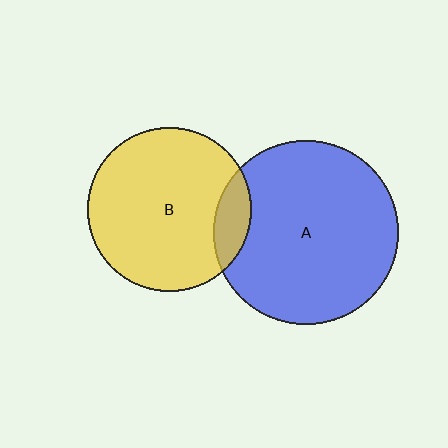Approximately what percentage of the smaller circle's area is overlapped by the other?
Approximately 10%.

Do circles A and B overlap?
Yes.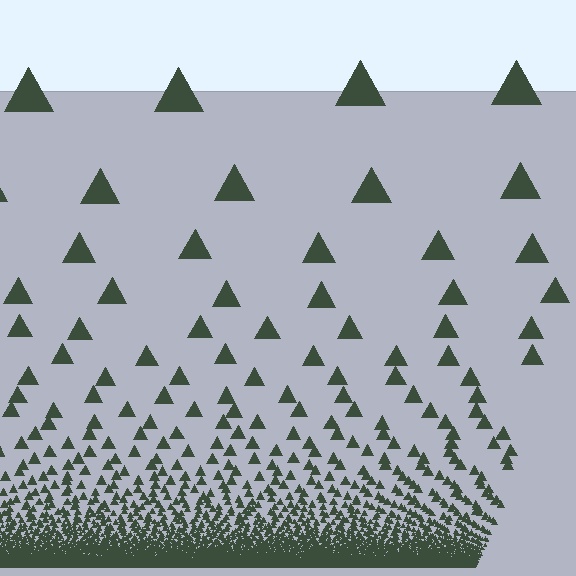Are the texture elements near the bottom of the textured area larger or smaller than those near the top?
Smaller. The gradient is inverted — elements near the bottom are smaller and denser.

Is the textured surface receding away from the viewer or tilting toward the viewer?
The surface appears to tilt toward the viewer. Texture elements get larger and sparser toward the top.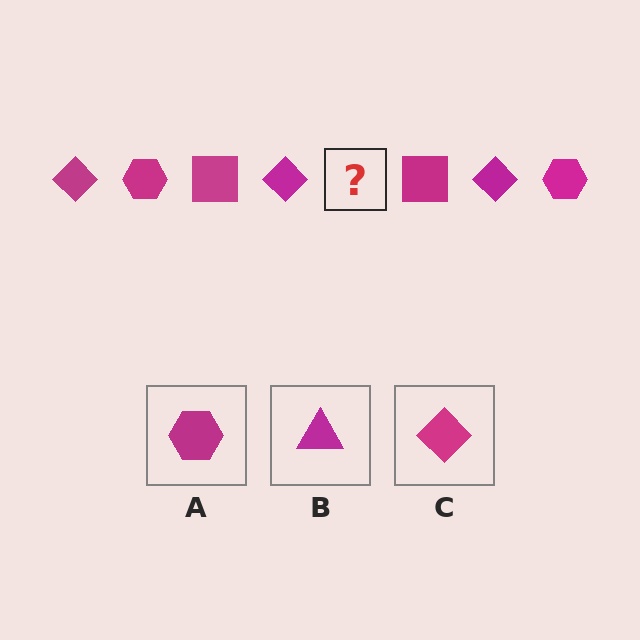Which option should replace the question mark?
Option A.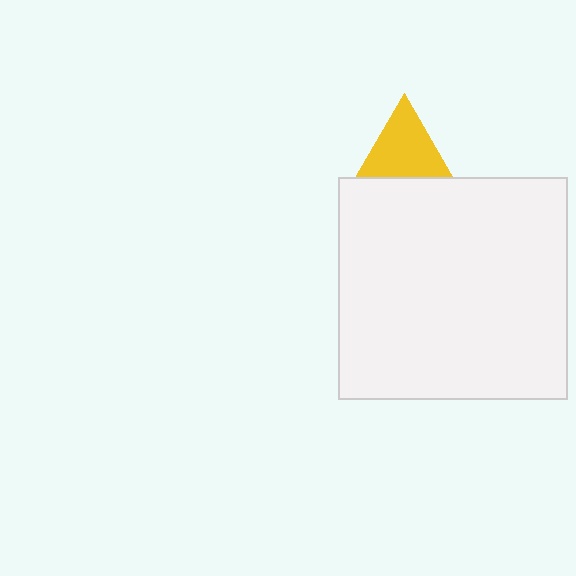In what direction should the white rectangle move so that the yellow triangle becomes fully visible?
The white rectangle should move down. That is the shortest direction to clear the overlap and leave the yellow triangle fully visible.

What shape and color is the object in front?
The object in front is a white rectangle.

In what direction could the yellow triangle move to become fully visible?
The yellow triangle could move up. That would shift it out from behind the white rectangle entirely.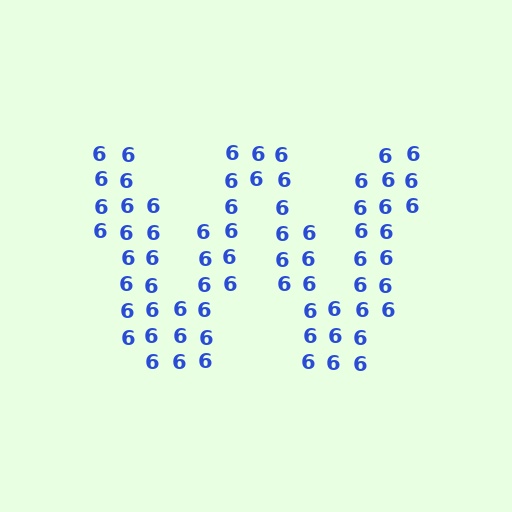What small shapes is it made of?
It is made of small digit 6's.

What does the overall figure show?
The overall figure shows the letter W.